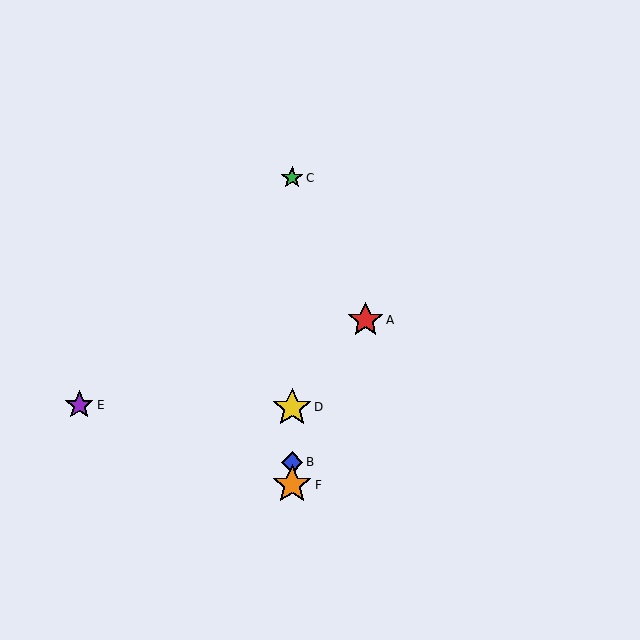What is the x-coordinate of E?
Object E is at x≈79.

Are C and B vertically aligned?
Yes, both are at x≈292.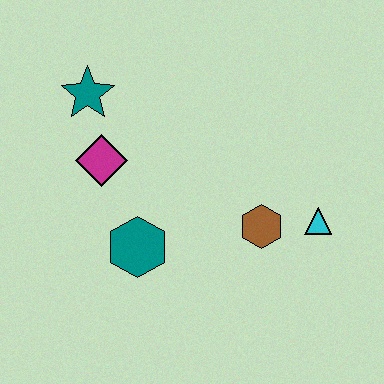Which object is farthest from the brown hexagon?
The teal star is farthest from the brown hexagon.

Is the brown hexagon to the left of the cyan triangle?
Yes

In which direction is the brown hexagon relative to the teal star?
The brown hexagon is to the right of the teal star.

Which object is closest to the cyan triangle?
The brown hexagon is closest to the cyan triangle.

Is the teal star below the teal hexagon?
No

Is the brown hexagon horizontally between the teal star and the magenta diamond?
No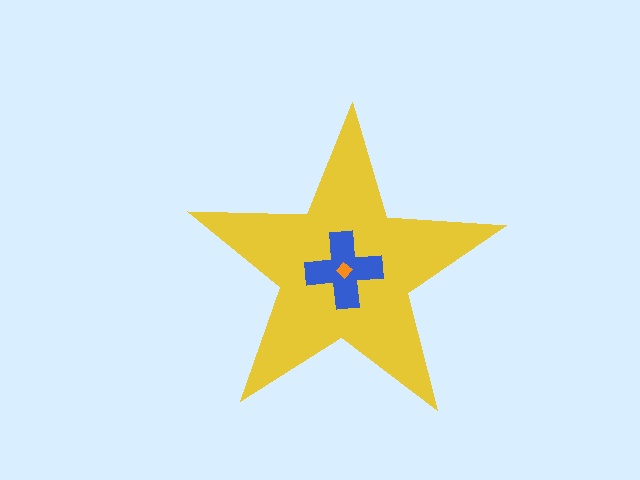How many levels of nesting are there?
3.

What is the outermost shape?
The yellow star.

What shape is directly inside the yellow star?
The blue cross.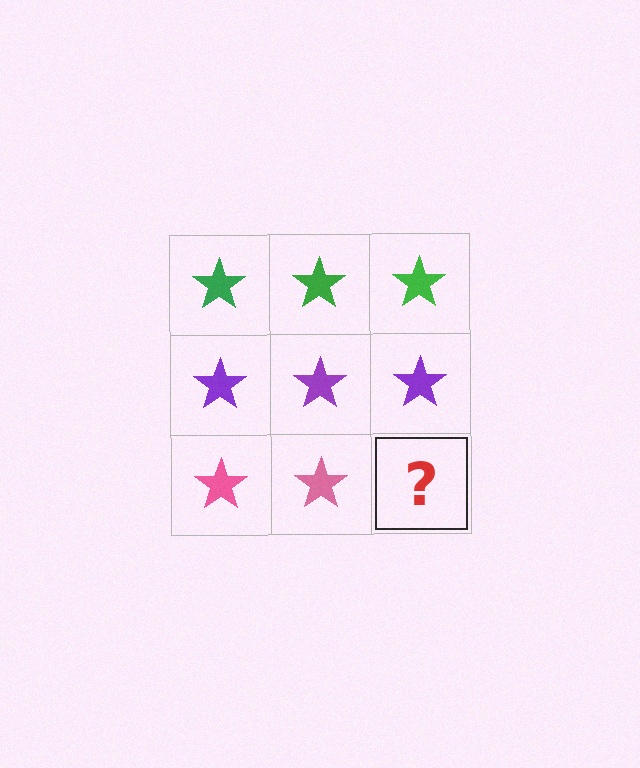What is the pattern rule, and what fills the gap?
The rule is that each row has a consistent color. The gap should be filled with a pink star.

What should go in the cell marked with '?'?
The missing cell should contain a pink star.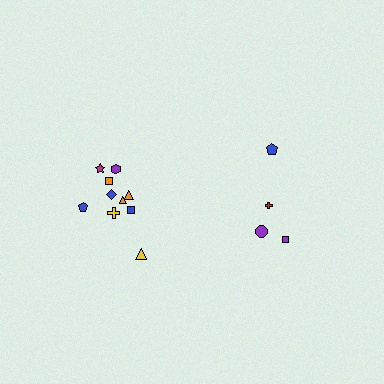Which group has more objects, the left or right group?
The left group.